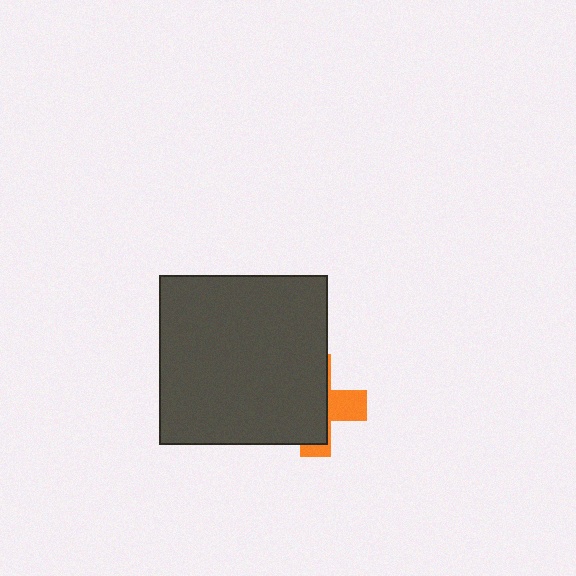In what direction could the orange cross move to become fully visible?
The orange cross could move right. That would shift it out from behind the dark gray square entirely.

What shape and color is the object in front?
The object in front is a dark gray square.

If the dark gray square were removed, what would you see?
You would see the complete orange cross.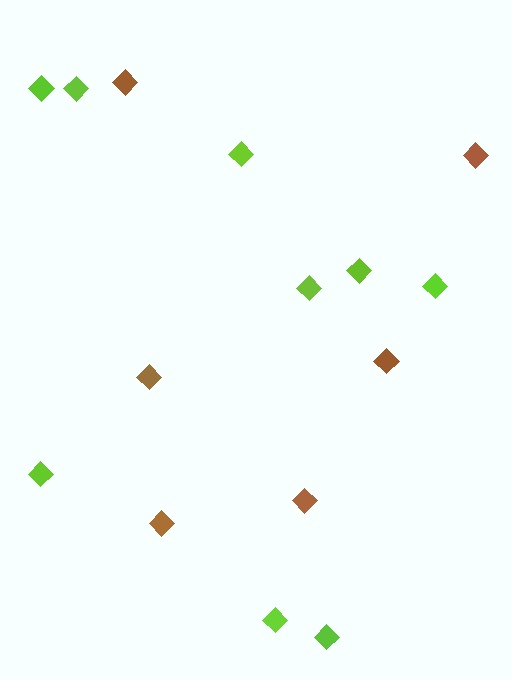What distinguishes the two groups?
There are 2 groups: one group of brown diamonds (6) and one group of lime diamonds (9).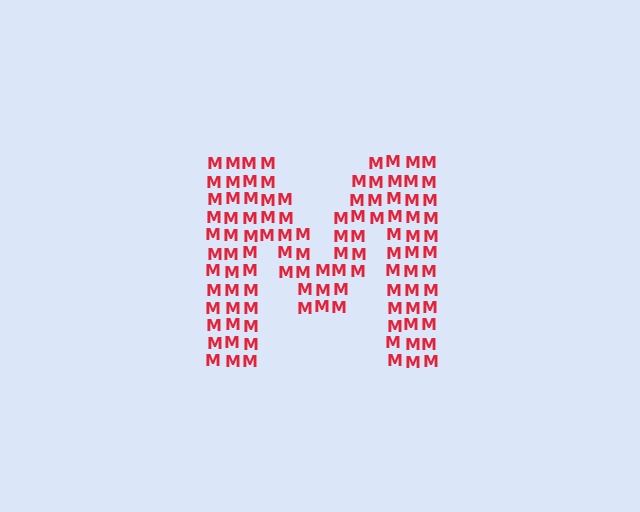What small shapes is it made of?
It is made of small letter M's.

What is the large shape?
The large shape is the letter M.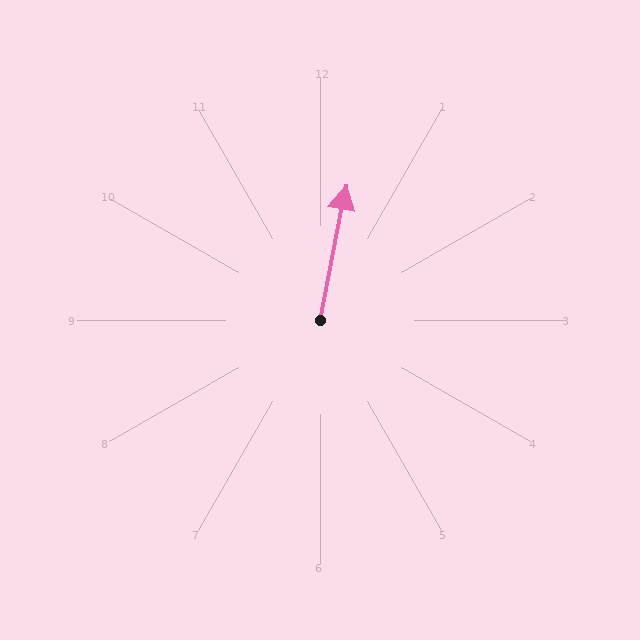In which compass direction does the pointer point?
North.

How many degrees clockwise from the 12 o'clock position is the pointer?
Approximately 11 degrees.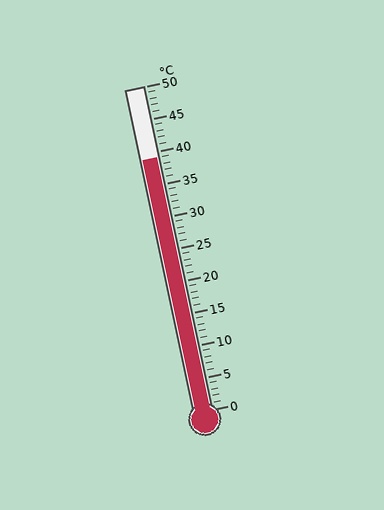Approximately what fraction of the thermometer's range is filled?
The thermometer is filled to approximately 80% of its range.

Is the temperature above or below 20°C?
The temperature is above 20°C.